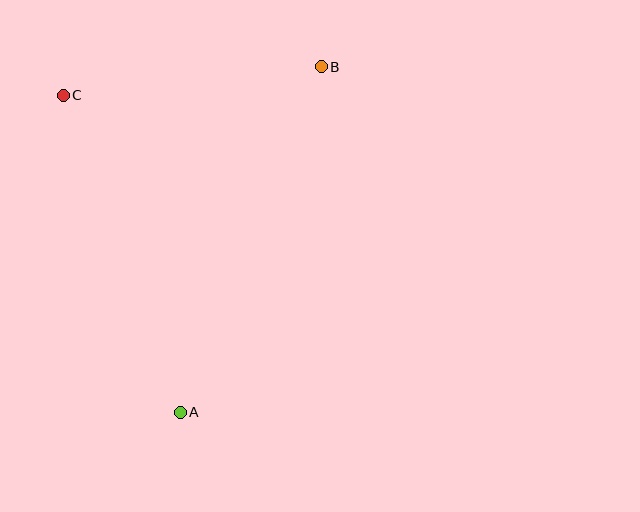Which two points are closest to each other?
Points B and C are closest to each other.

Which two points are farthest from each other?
Points A and B are farthest from each other.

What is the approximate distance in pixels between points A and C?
The distance between A and C is approximately 338 pixels.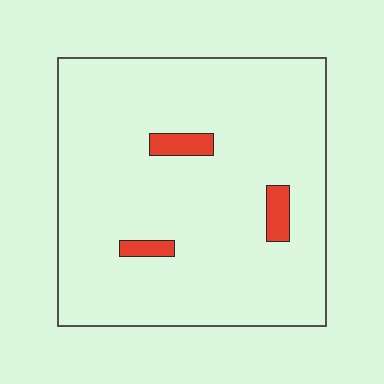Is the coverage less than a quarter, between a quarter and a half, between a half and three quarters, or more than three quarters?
Less than a quarter.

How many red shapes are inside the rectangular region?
3.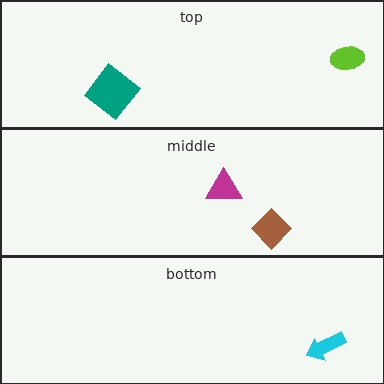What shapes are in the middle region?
The magenta triangle, the brown diamond.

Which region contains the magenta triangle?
The middle region.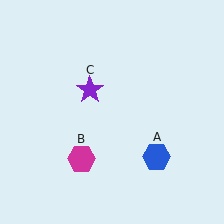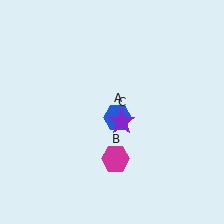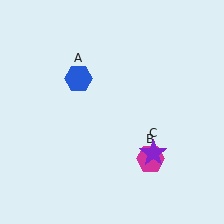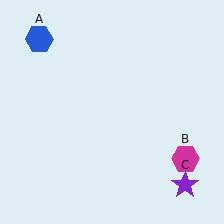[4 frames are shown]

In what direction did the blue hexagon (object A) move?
The blue hexagon (object A) moved up and to the left.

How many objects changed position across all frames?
3 objects changed position: blue hexagon (object A), magenta hexagon (object B), purple star (object C).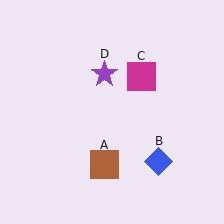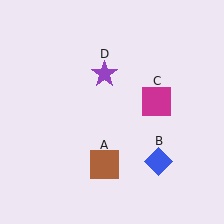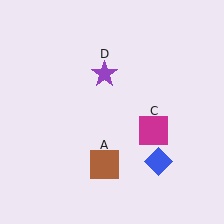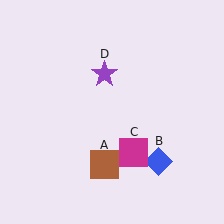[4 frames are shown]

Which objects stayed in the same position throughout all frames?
Brown square (object A) and blue diamond (object B) and purple star (object D) remained stationary.